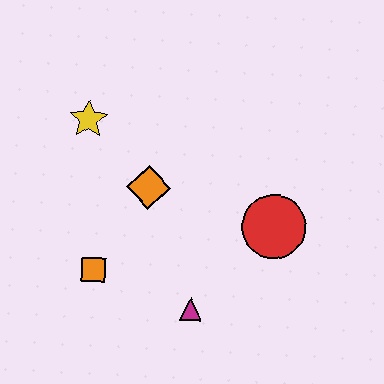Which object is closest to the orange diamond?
The yellow star is closest to the orange diamond.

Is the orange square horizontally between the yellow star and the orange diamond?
Yes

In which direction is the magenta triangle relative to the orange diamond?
The magenta triangle is below the orange diamond.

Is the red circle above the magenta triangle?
Yes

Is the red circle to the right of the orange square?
Yes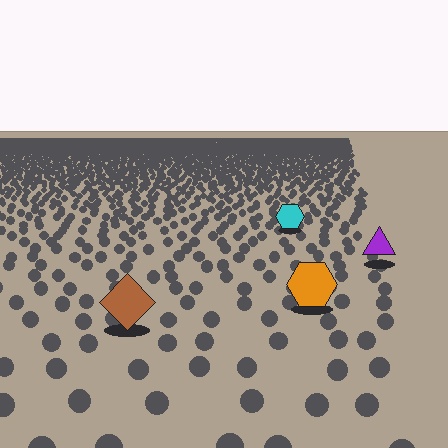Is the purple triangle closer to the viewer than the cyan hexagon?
Yes. The purple triangle is closer — you can tell from the texture gradient: the ground texture is coarser near it.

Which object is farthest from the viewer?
The cyan hexagon is farthest from the viewer. It appears smaller and the ground texture around it is denser.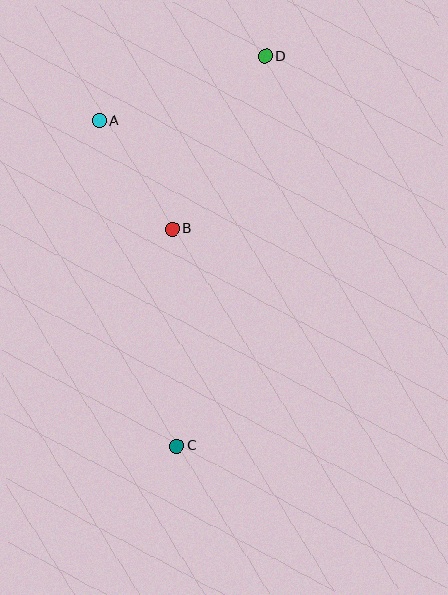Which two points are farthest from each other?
Points C and D are farthest from each other.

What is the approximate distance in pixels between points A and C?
The distance between A and C is approximately 334 pixels.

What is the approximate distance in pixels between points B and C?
The distance between B and C is approximately 217 pixels.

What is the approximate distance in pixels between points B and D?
The distance between B and D is approximately 196 pixels.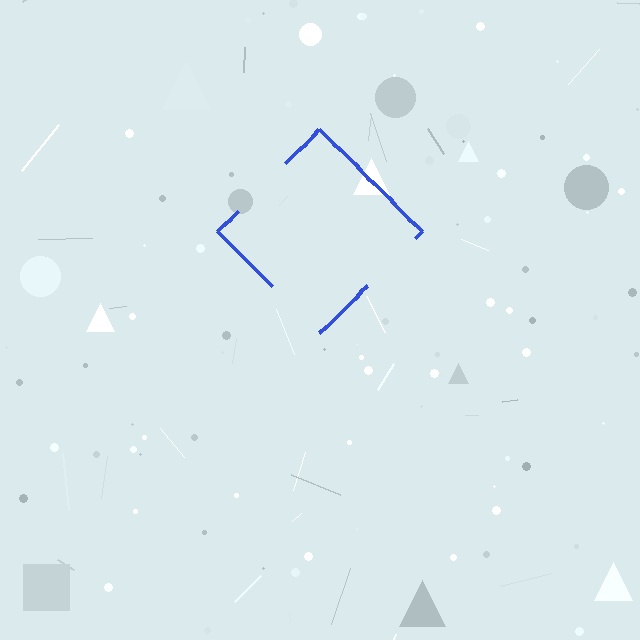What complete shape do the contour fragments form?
The contour fragments form a diamond.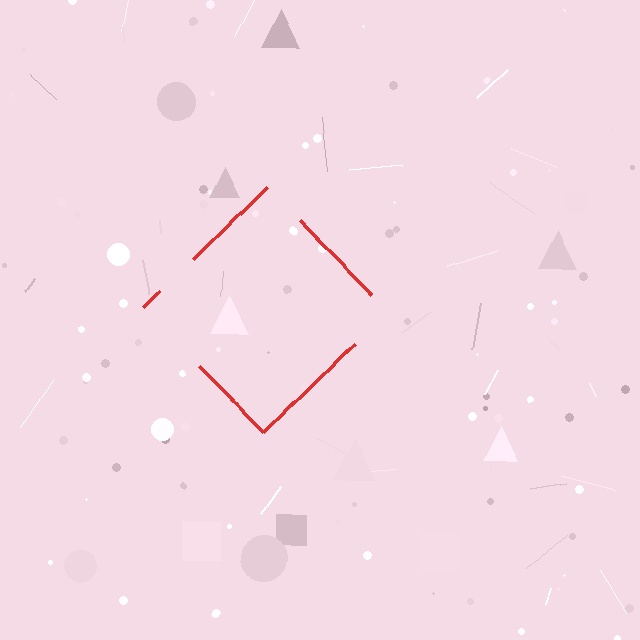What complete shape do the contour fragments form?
The contour fragments form a diamond.